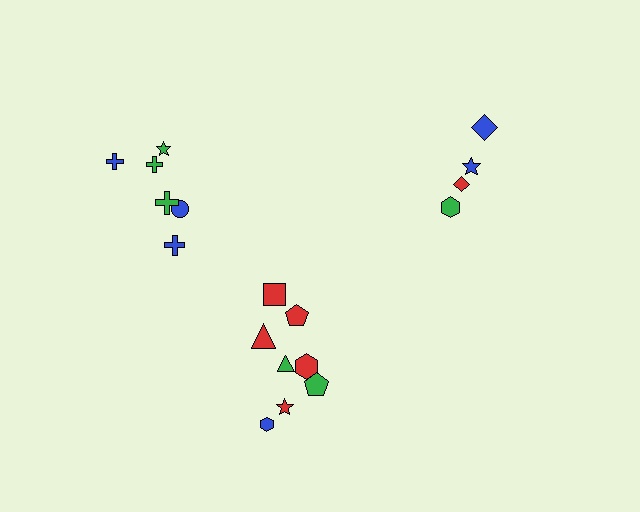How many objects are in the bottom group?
There are 8 objects.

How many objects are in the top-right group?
There are 4 objects.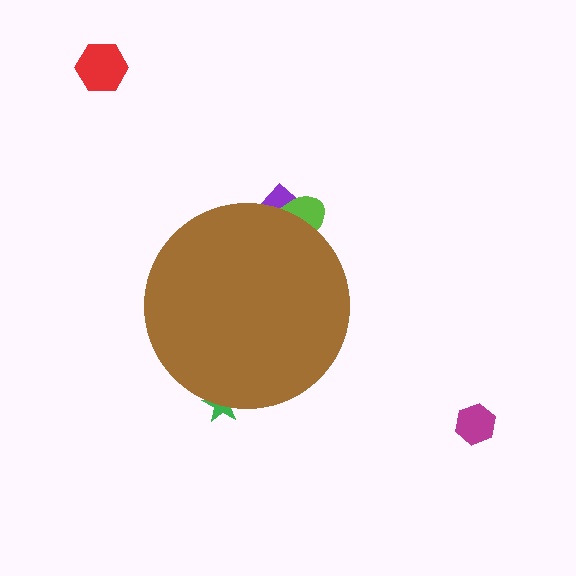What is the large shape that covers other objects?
A brown circle.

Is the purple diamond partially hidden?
Yes, the purple diamond is partially hidden behind the brown circle.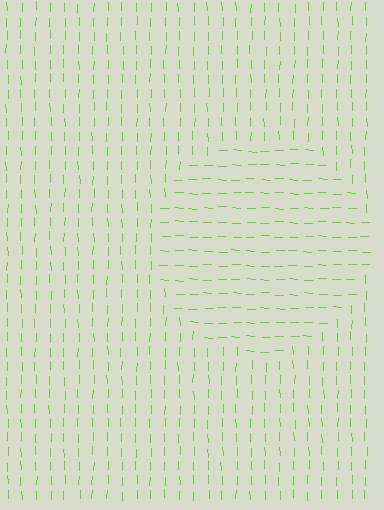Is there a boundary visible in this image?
Yes, there is a texture boundary formed by a change in line orientation.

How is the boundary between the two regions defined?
The boundary is defined purely by a change in line orientation (approximately 88 degrees difference). All lines are the same color and thickness.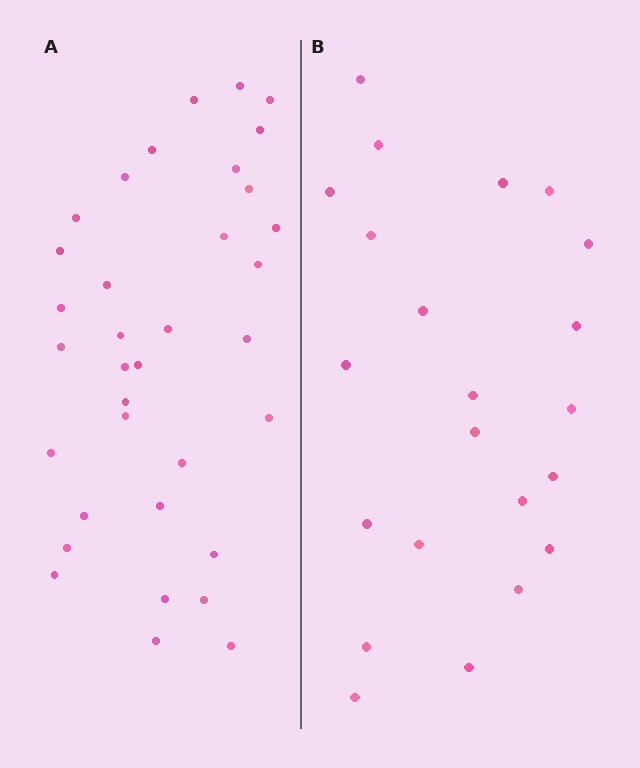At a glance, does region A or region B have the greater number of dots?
Region A (the left region) has more dots.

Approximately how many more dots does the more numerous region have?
Region A has approximately 15 more dots than region B.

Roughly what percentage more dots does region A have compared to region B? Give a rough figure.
About 60% more.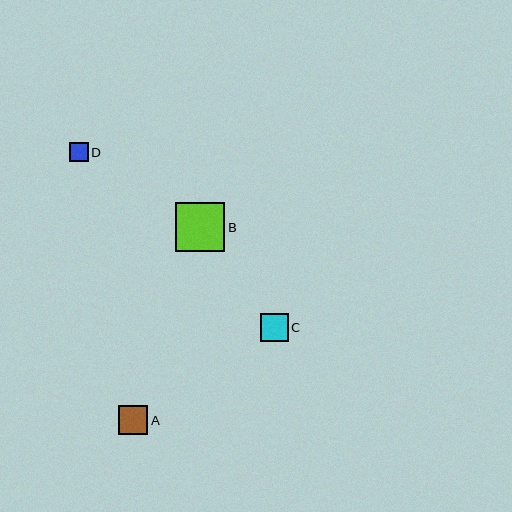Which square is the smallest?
Square D is the smallest with a size of approximately 19 pixels.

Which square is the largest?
Square B is the largest with a size of approximately 49 pixels.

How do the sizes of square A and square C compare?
Square A and square C are approximately the same size.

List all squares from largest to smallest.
From largest to smallest: B, A, C, D.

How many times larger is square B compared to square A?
Square B is approximately 1.7 times the size of square A.